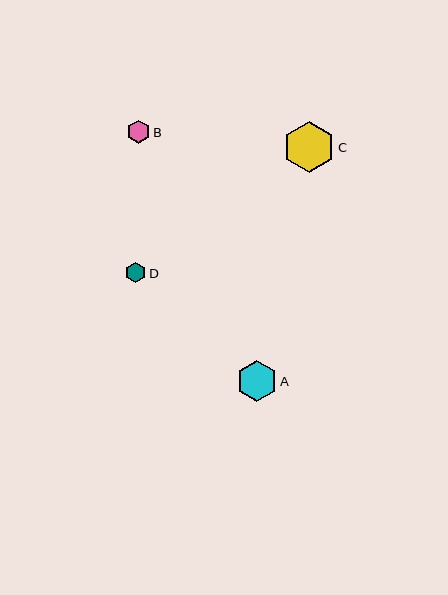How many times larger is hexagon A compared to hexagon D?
Hexagon A is approximately 2.1 times the size of hexagon D.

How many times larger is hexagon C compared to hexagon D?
Hexagon C is approximately 2.6 times the size of hexagon D.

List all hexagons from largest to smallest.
From largest to smallest: C, A, B, D.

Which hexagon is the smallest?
Hexagon D is the smallest with a size of approximately 20 pixels.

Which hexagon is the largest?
Hexagon C is the largest with a size of approximately 51 pixels.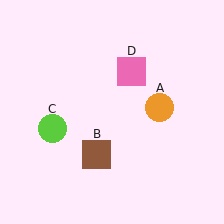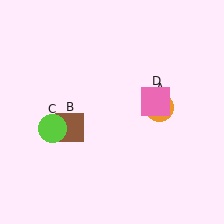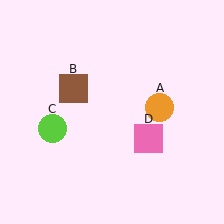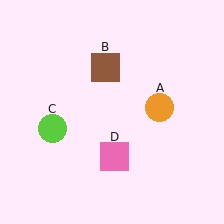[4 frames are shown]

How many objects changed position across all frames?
2 objects changed position: brown square (object B), pink square (object D).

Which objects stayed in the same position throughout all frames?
Orange circle (object A) and lime circle (object C) remained stationary.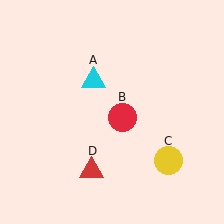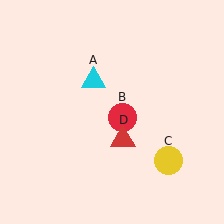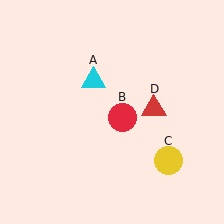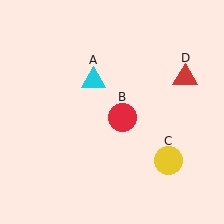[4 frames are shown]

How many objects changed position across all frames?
1 object changed position: red triangle (object D).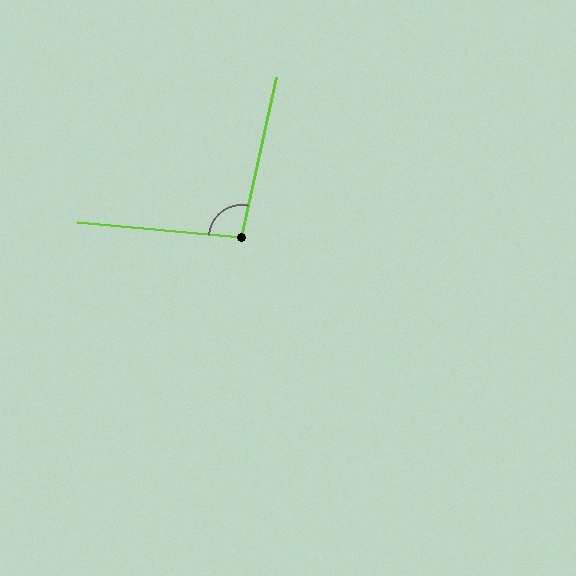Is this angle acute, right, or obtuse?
It is obtuse.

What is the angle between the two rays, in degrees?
Approximately 97 degrees.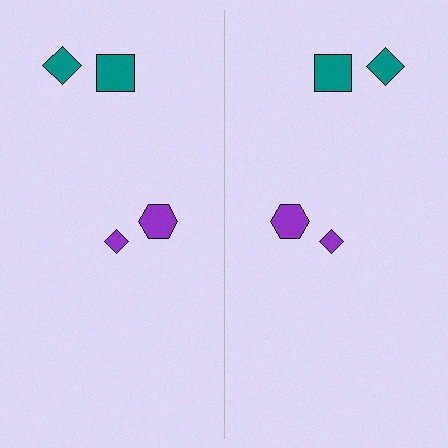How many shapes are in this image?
There are 8 shapes in this image.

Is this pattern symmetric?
Yes, this pattern has bilateral (reflection) symmetry.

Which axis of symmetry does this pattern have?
The pattern has a vertical axis of symmetry running through the center of the image.